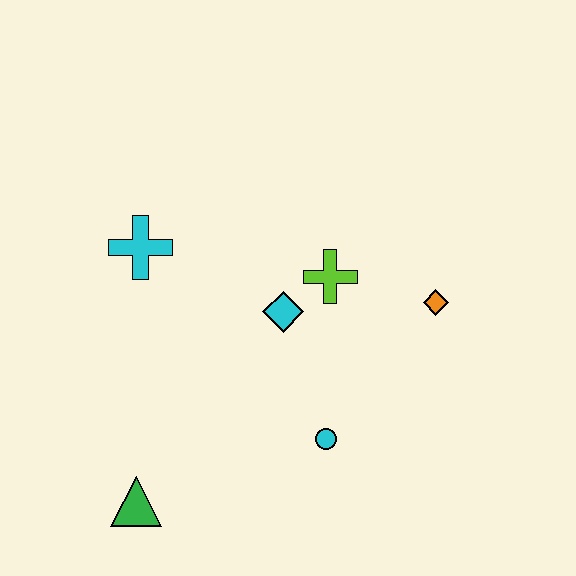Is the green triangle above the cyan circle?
No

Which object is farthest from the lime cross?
The green triangle is farthest from the lime cross.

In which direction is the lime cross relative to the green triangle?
The lime cross is above the green triangle.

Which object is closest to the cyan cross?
The cyan diamond is closest to the cyan cross.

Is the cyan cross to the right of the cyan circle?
No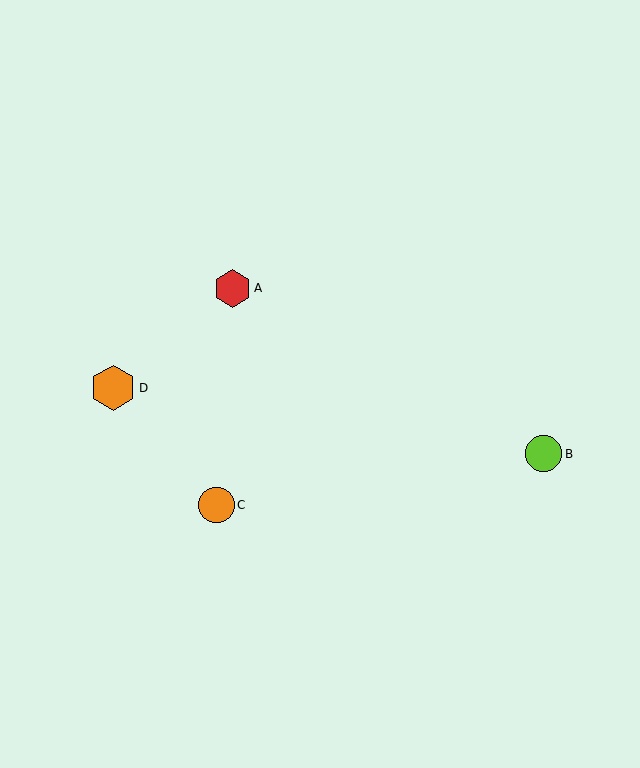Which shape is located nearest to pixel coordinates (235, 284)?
The red hexagon (labeled A) at (232, 288) is nearest to that location.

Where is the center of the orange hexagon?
The center of the orange hexagon is at (113, 388).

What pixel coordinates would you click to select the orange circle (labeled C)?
Click at (216, 505) to select the orange circle C.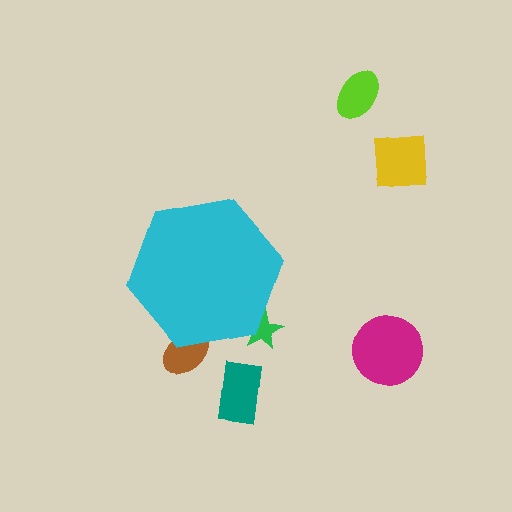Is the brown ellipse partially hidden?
Yes, the brown ellipse is partially hidden behind the cyan hexagon.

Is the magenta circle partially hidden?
No, the magenta circle is fully visible.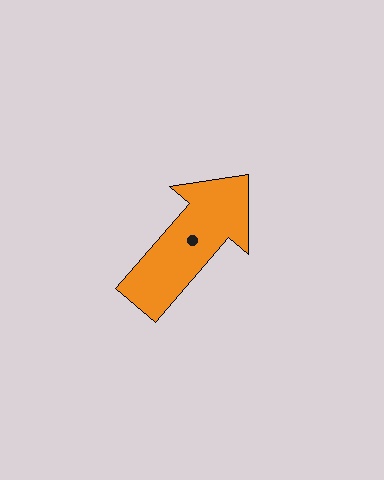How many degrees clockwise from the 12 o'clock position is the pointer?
Approximately 41 degrees.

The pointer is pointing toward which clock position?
Roughly 1 o'clock.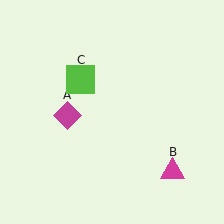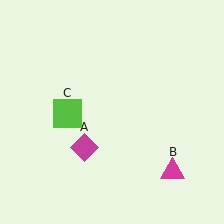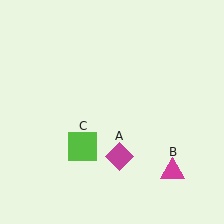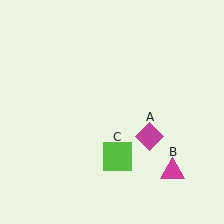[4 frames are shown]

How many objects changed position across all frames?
2 objects changed position: magenta diamond (object A), lime square (object C).